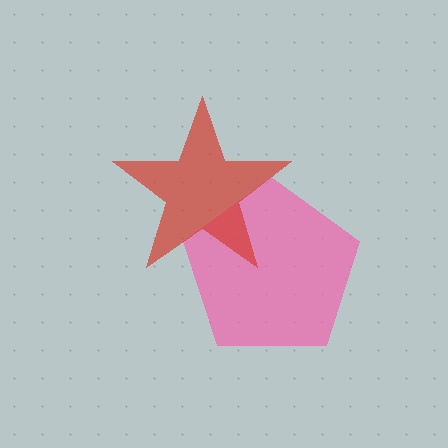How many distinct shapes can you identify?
There are 2 distinct shapes: a pink pentagon, a red star.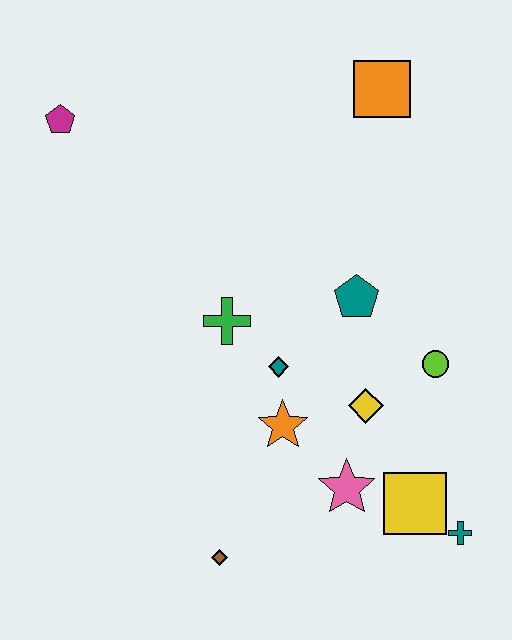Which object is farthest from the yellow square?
The magenta pentagon is farthest from the yellow square.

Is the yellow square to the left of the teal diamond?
No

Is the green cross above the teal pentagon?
No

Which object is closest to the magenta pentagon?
The green cross is closest to the magenta pentagon.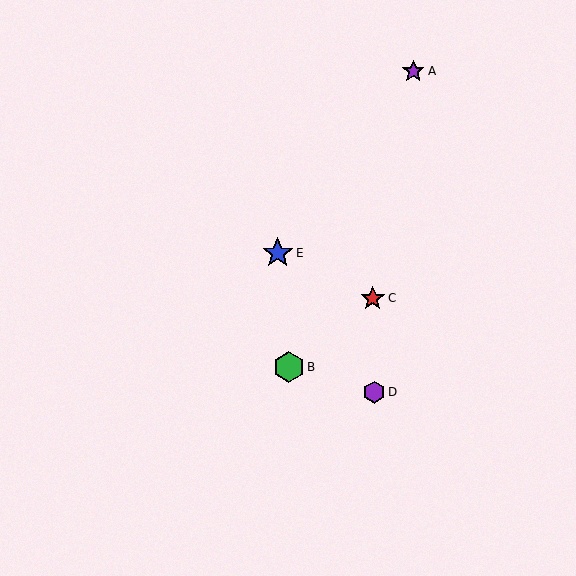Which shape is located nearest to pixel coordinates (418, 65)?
The purple star (labeled A) at (413, 71) is nearest to that location.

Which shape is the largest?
The green hexagon (labeled B) is the largest.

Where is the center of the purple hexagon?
The center of the purple hexagon is at (374, 392).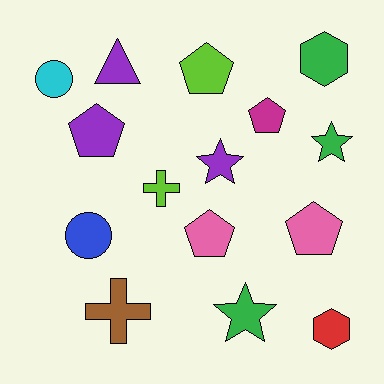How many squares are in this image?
There are no squares.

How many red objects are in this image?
There is 1 red object.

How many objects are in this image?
There are 15 objects.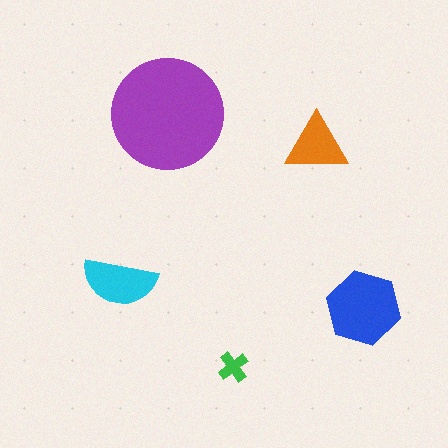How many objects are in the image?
There are 5 objects in the image.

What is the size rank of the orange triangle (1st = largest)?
4th.